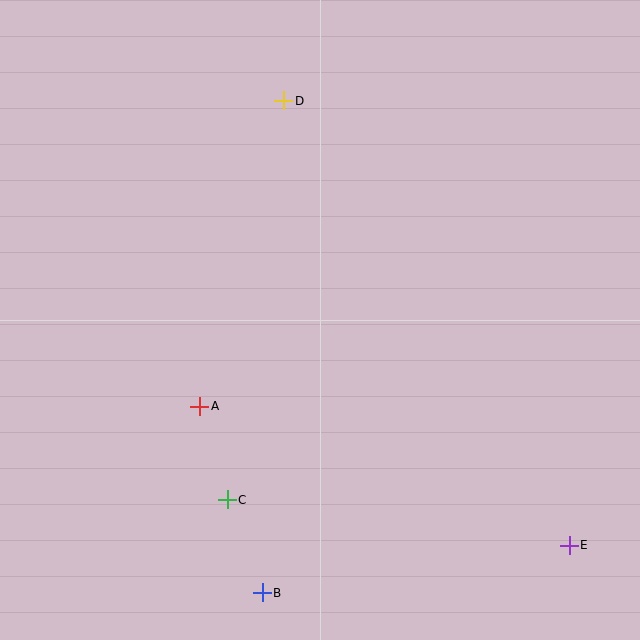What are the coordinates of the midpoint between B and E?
The midpoint between B and E is at (416, 569).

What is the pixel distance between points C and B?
The distance between C and B is 100 pixels.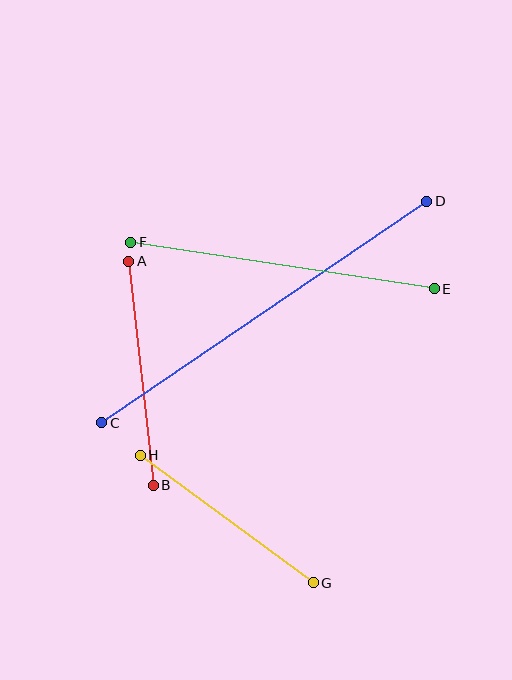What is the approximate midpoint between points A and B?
The midpoint is at approximately (141, 373) pixels.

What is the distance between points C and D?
The distance is approximately 393 pixels.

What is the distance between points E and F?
The distance is approximately 307 pixels.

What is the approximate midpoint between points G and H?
The midpoint is at approximately (227, 519) pixels.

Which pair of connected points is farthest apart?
Points C and D are farthest apart.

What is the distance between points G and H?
The distance is approximately 215 pixels.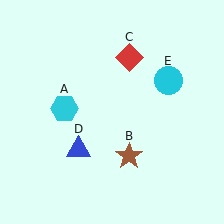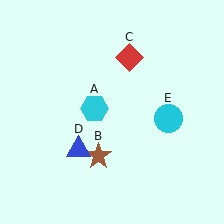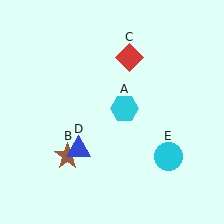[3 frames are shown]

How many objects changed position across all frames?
3 objects changed position: cyan hexagon (object A), brown star (object B), cyan circle (object E).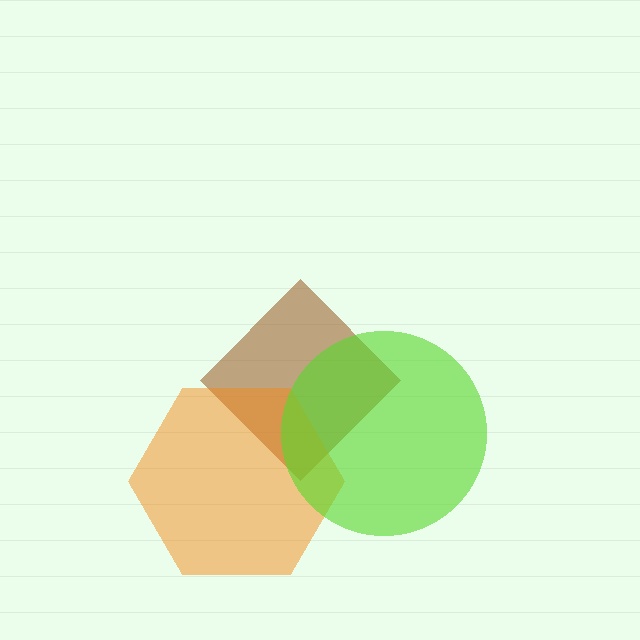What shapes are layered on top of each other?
The layered shapes are: a brown diamond, an orange hexagon, a lime circle.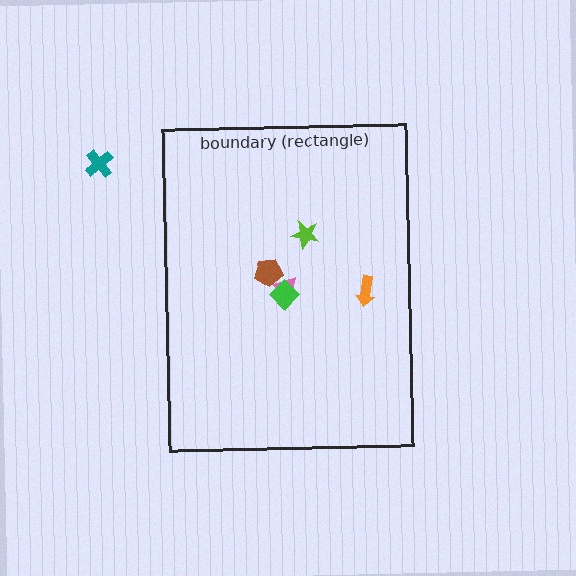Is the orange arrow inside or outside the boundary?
Inside.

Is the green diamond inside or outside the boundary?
Inside.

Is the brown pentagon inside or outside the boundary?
Inside.